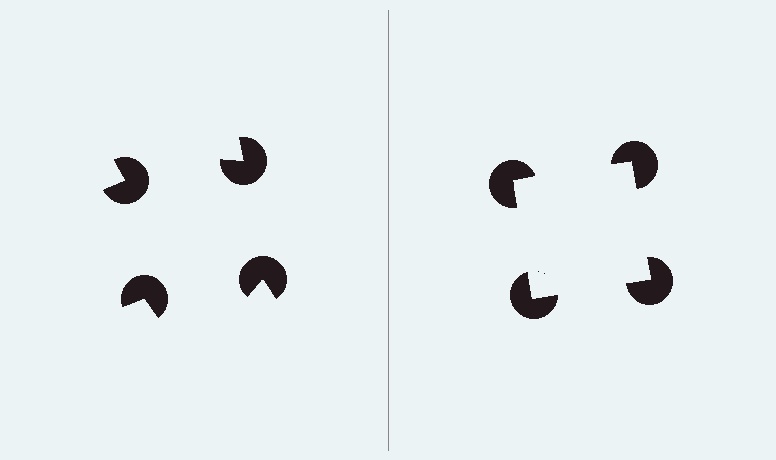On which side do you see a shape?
An illusory square appears on the right side. On the left side the wedge cuts are rotated, so no coherent shape forms.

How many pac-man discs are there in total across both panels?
8 — 4 on each side.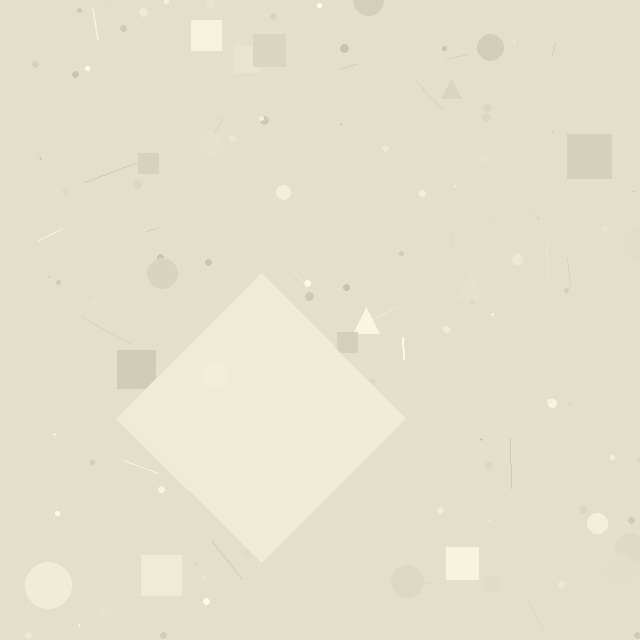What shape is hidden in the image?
A diamond is hidden in the image.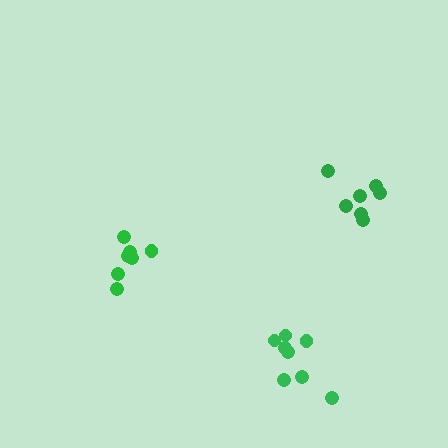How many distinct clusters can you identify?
There are 3 distinct clusters.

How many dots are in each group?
Group 1: 8 dots, Group 2: 7 dots, Group 3: 7 dots (22 total).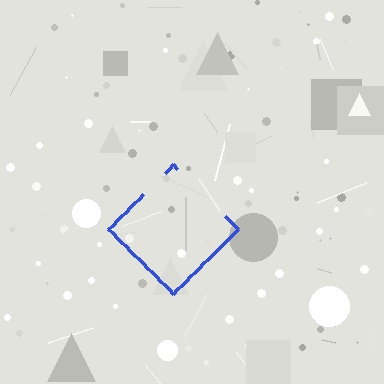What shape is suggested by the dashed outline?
The dashed outline suggests a diamond.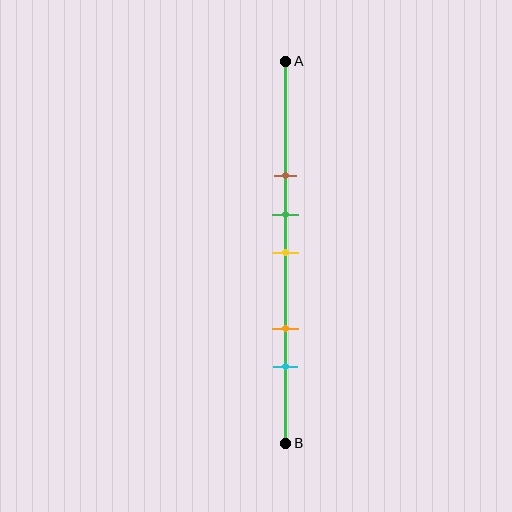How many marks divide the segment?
There are 5 marks dividing the segment.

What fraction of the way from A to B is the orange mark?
The orange mark is approximately 70% (0.7) of the way from A to B.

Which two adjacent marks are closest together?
The green and yellow marks are the closest adjacent pair.